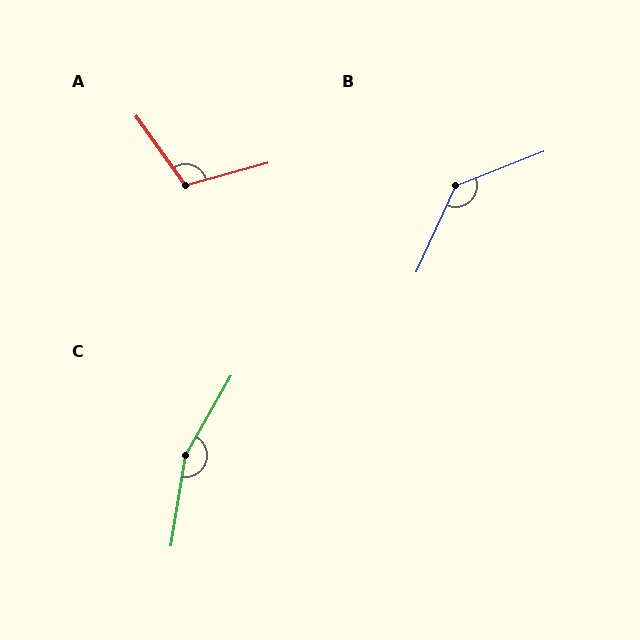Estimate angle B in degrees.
Approximately 135 degrees.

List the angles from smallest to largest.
A (111°), B (135°), C (160°).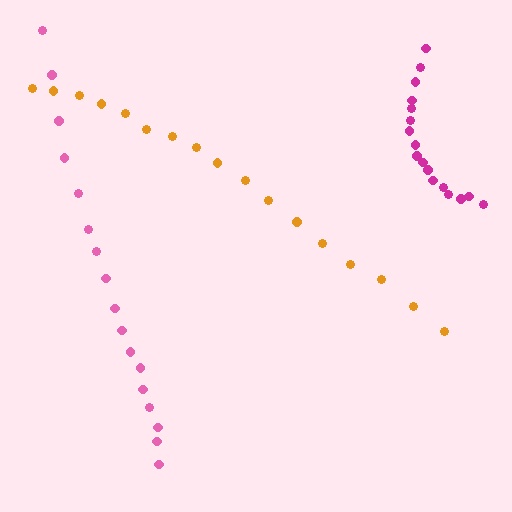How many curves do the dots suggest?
There are 3 distinct paths.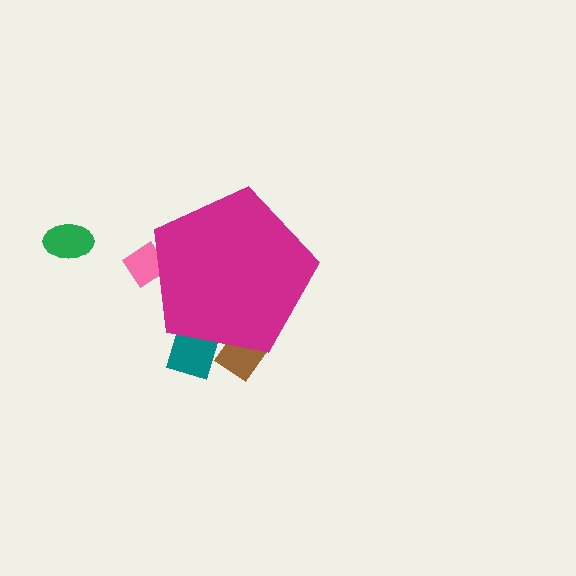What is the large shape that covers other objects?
A magenta pentagon.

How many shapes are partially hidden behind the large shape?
3 shapes are partially hidden.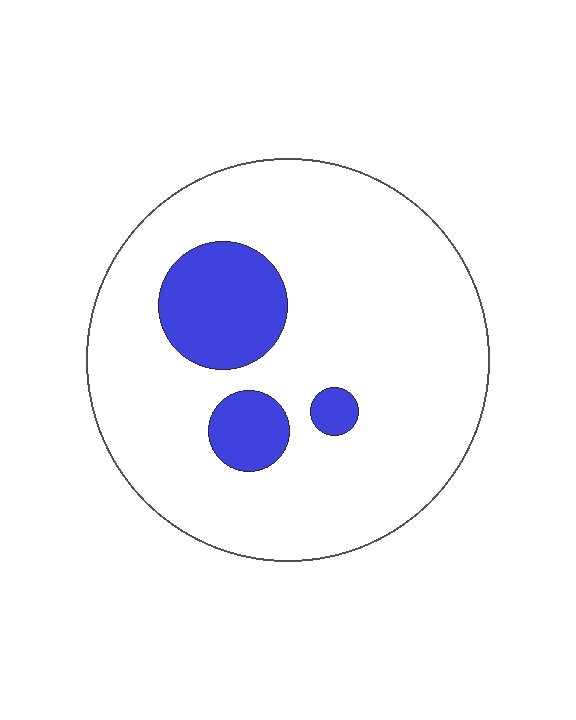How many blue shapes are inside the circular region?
3.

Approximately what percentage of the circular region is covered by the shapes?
Approximately 15%.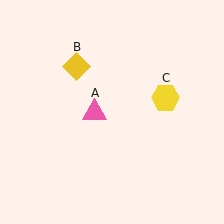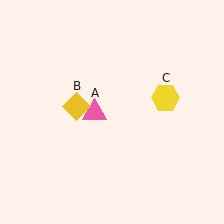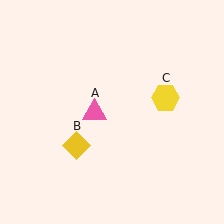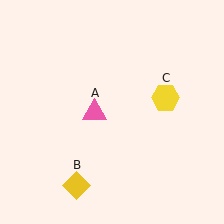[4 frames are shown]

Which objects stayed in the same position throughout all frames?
Pink triangle (object A) and yellow hexagon (object C) remained stationary.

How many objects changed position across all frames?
1 object changed position: yellow diamond (object B).